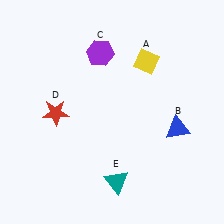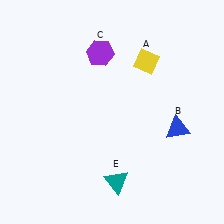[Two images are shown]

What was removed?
The red star (D) was removed in Image 2.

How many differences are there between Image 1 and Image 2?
There is 1 difference between the two images.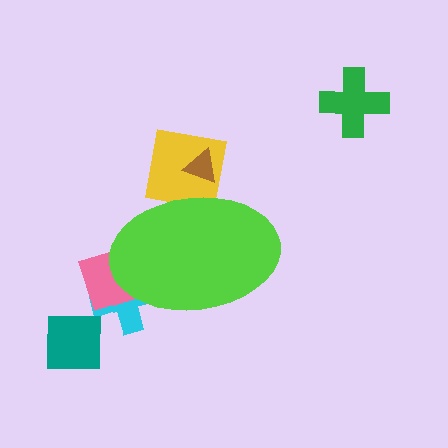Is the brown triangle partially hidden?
Yes, the brown triangle is partially hidden behind the lime ellipse.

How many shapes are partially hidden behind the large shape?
4 shapes are partially hidden.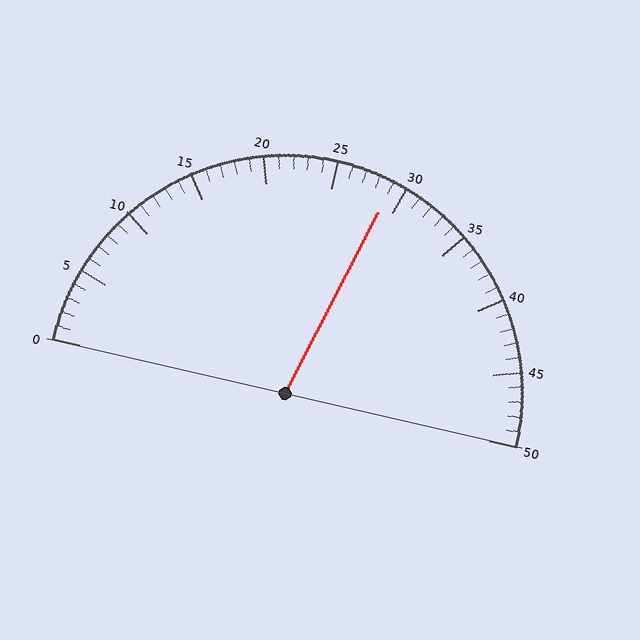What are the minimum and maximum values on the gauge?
The gauge ranges from 0 to 50.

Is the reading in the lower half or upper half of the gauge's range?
The reading is in the upper half of the range (0 to 50).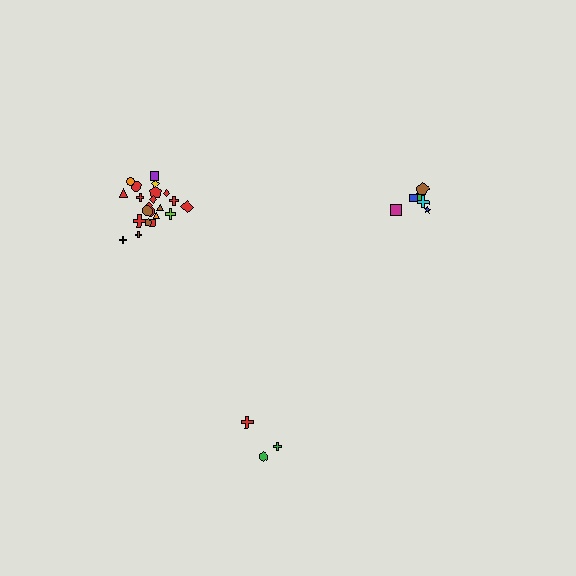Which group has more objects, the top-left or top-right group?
The top-left group.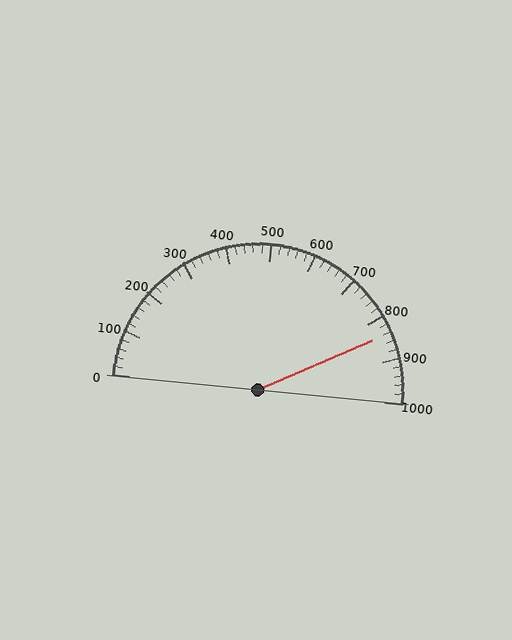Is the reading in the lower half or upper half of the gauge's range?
The reading is in the upper half of the range (0 to 1000).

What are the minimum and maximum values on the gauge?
The gauge ranges from 0 to 1000.